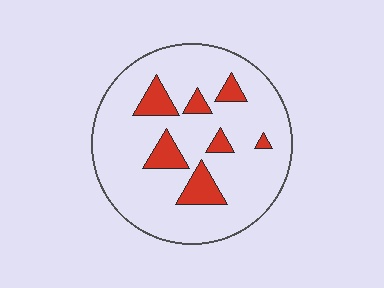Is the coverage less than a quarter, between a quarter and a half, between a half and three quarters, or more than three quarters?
Less than a quarter.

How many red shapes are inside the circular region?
7.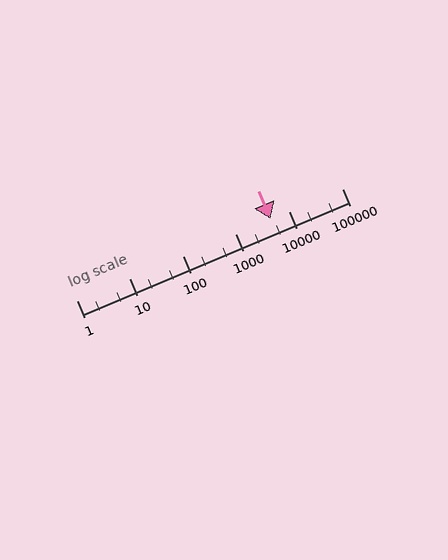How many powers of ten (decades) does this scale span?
The scale spans 5 decades, from 1 to 100000.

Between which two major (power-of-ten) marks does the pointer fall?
The pointer is between 1000 and 10000.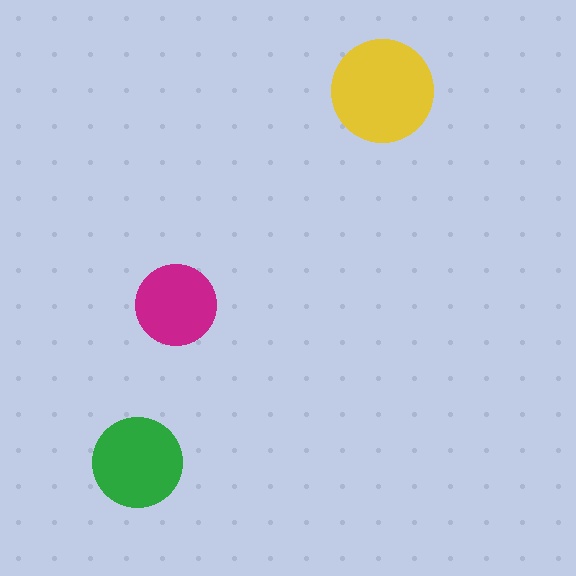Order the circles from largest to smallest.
the yellow one, the green one, the magenta one.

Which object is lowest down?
The green circle is bottommost.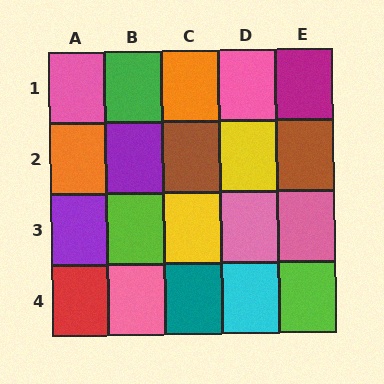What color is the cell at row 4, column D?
Cyan.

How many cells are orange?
2 cells are orange.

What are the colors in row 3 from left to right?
Purple, lime, yellow, pink, pink.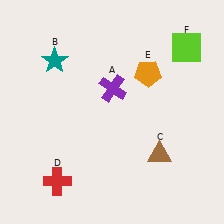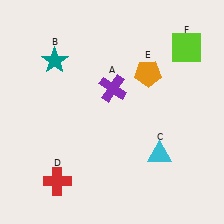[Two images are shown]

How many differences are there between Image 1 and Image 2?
There is 1 difference between the two images.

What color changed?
The triangle (C) changed from brown in Image 1 to cyan in Image 2.